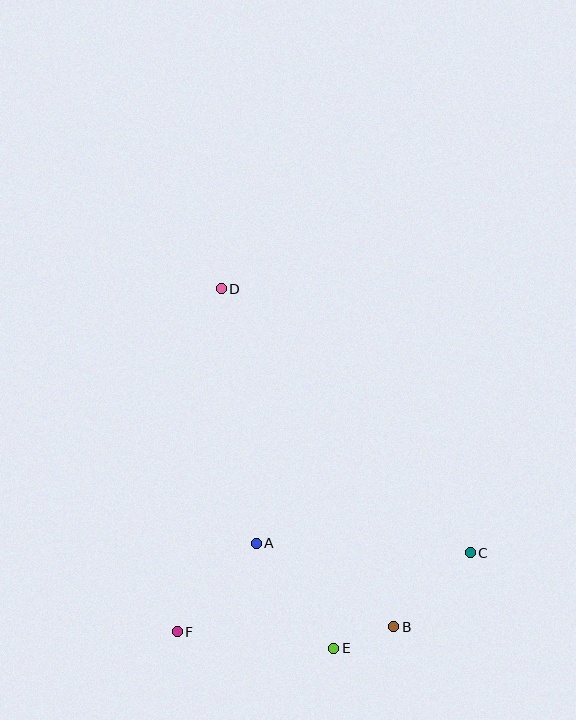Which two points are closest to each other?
Points B and E are closest to each other.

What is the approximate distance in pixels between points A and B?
The distance between A and B is approximately 161 pixels.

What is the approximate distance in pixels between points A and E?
The distance between A and E is approximately 131 pixels.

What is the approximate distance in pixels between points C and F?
The distance between C and F is approximately 304 pixels.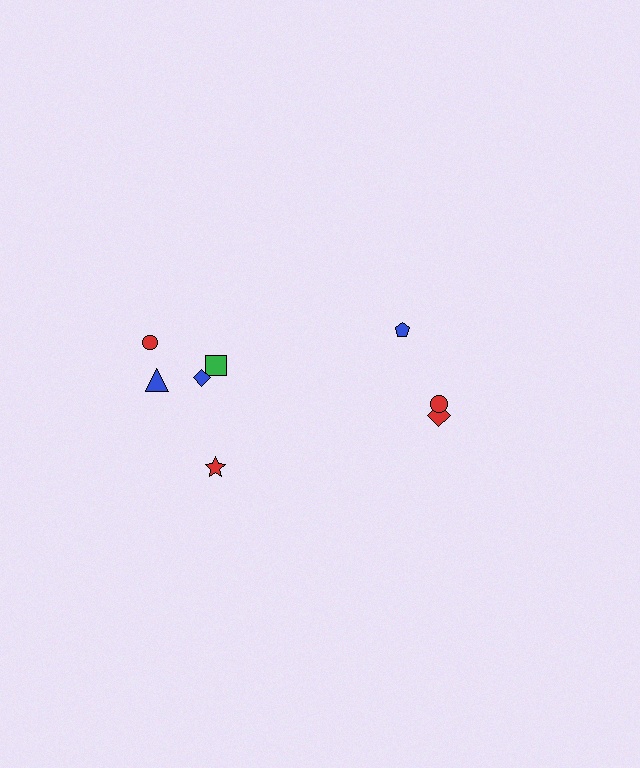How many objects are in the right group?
There are 3 objects.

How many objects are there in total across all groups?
There are 8 objects.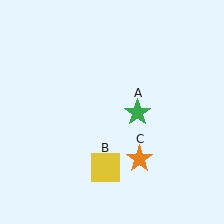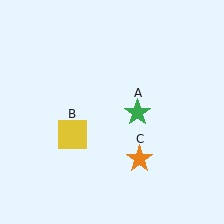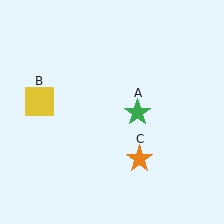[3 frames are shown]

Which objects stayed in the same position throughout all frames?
Green star (object A) and orange star (object C) remained stationary.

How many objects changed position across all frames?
1 object changed position: yellow square (object B).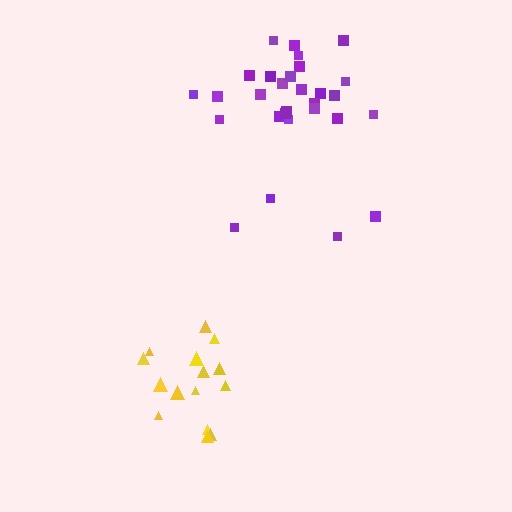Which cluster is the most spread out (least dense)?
Purple.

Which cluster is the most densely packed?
Yellow.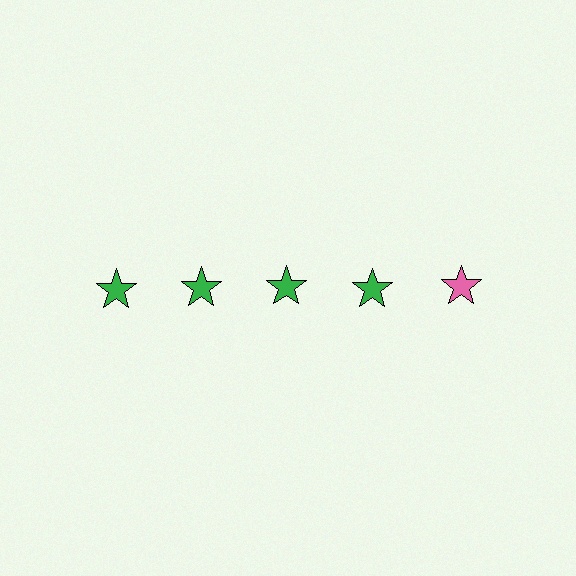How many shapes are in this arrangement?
There are 5 shapes arranged in a grid pattern.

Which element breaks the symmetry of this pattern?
The pink star in the top row, rightmost column breaks the symmetry. All other shapes are green stars.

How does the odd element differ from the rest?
It has a different color: pink instead of green.